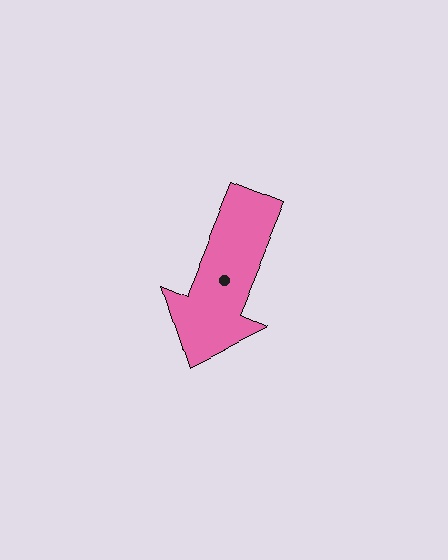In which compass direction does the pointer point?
South.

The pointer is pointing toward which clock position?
Roughly 7 o'clock.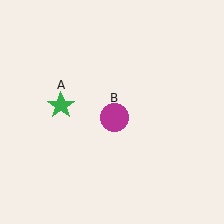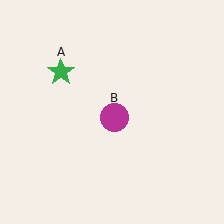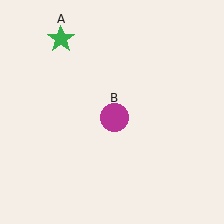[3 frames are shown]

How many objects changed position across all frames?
1 object changed position: green star (object A).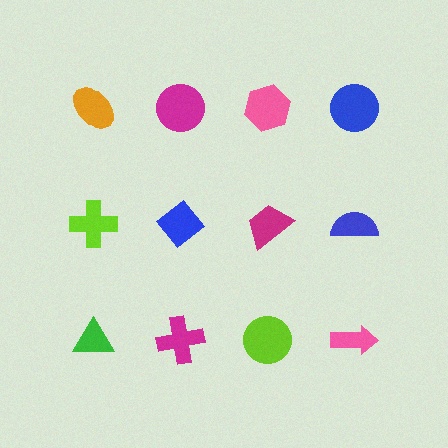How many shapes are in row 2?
4 shapes.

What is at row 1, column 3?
A pink hexagon.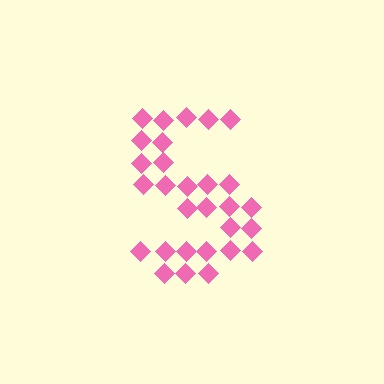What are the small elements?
The small elements are diamonds.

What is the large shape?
The large shape is the letter S.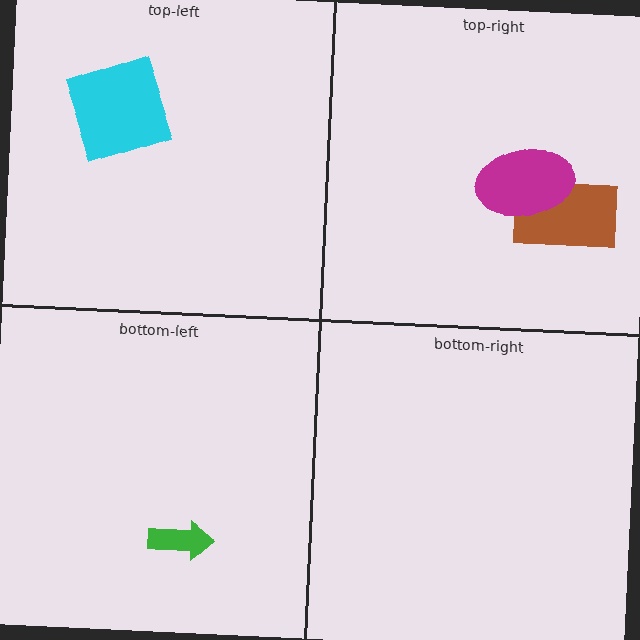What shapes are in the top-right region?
The brown rectangle, the magenta ellipse.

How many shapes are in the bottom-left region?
1.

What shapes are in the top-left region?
The cyan square.